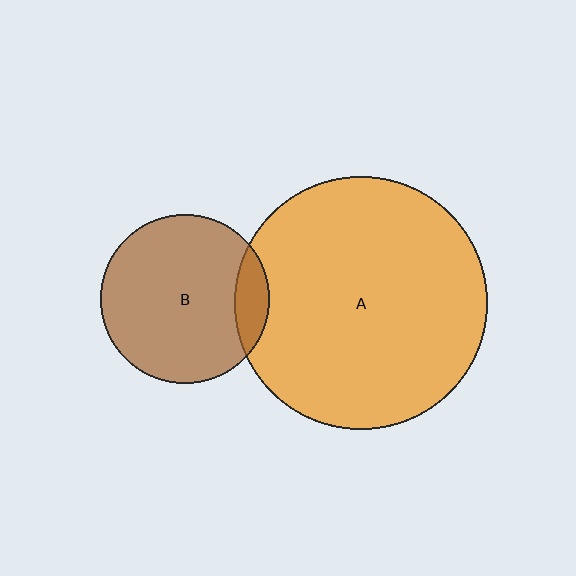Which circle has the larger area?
Circle A (orange).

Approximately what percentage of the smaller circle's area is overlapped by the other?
Approximately 10%.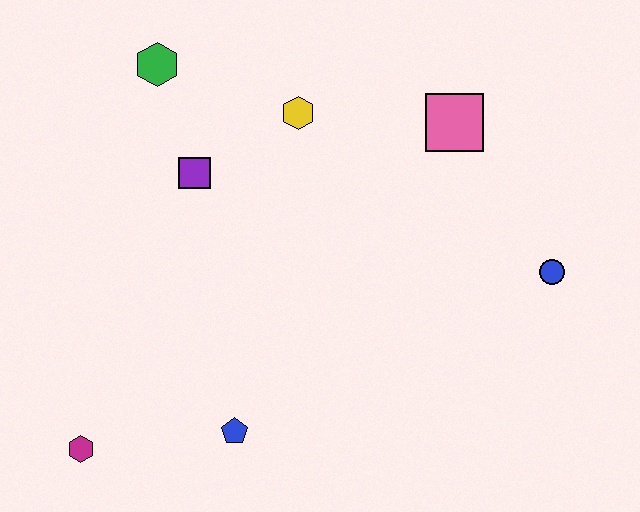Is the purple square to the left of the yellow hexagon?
Yes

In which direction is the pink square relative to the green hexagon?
The pink square is to the right of the green hexagon.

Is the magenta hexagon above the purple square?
No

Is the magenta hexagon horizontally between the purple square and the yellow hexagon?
No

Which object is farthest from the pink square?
The magenta hexagon is farthest from the pink square.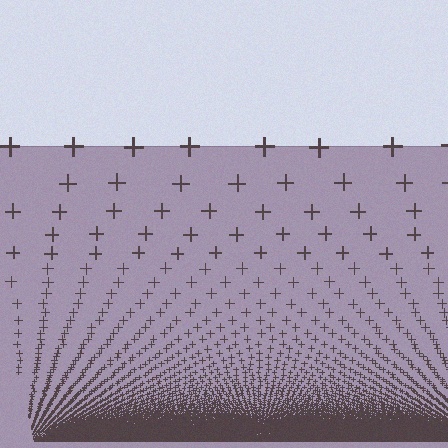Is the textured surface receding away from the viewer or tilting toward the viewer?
The surface appears to tilt toward the viewer. Texture elements get larger and sparser toward the top.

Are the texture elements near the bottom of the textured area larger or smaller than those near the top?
Smaller. The gradient is inverted — elements near the bottom are smaller and denser.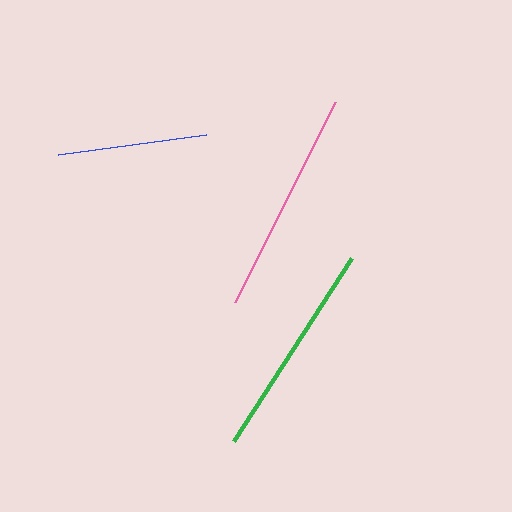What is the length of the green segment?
The green segment is approximately 218 pixels long.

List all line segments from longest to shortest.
From longest to shortest: pink, green, blue.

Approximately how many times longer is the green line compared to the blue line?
The green line is approximately 1.5 times the length of the blue line.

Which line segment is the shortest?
The blue line is the shortest at approximately 149 pixels.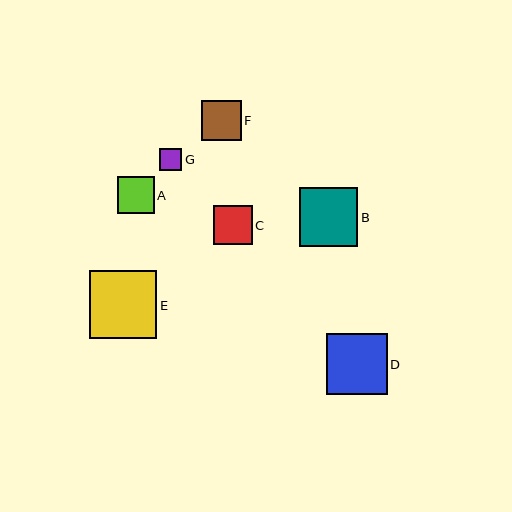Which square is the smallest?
Square G is the smallest with a size of approximately 22 pixels.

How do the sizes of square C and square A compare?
Square C and square A are approximately the same size.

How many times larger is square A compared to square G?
Square A is approximately 1.7 times the size of square G.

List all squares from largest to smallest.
From largest to smallest: E, D, B, F, C, A, G.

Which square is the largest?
Square E is the largest with a size of approximately 68 pixels.